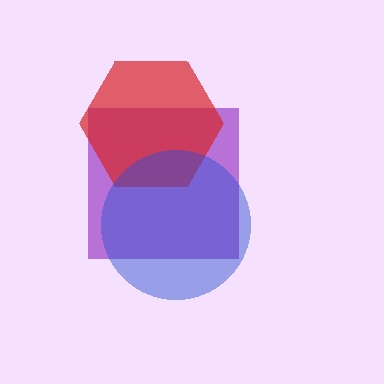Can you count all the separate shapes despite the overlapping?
Yes, there are 3 separate shapes.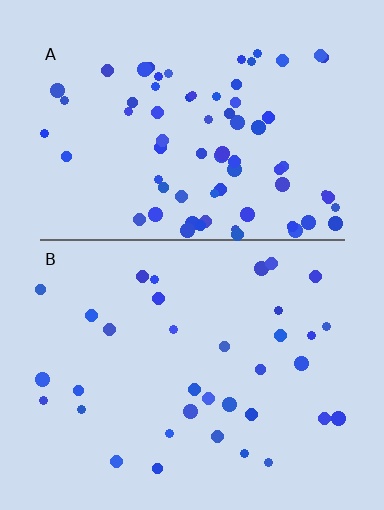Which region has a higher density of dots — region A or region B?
A (the top).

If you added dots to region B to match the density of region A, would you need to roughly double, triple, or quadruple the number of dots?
Approximately double.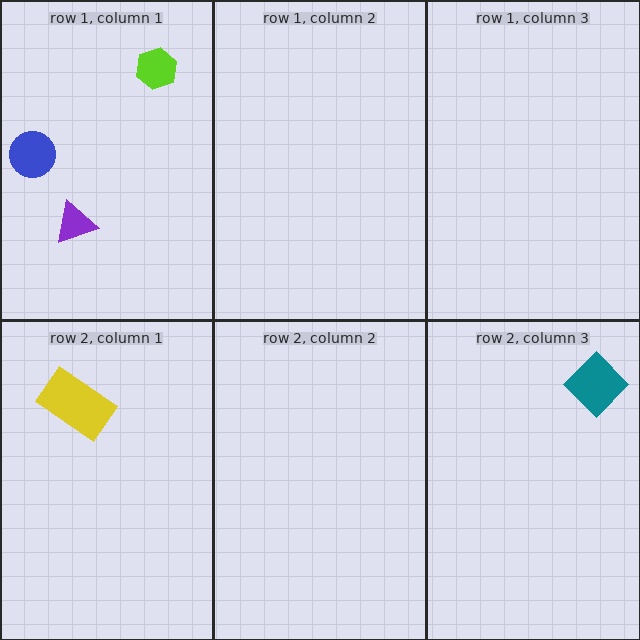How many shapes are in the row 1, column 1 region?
3.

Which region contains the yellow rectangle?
The row 2, column 1 region.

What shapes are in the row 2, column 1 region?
The yellow rectangle.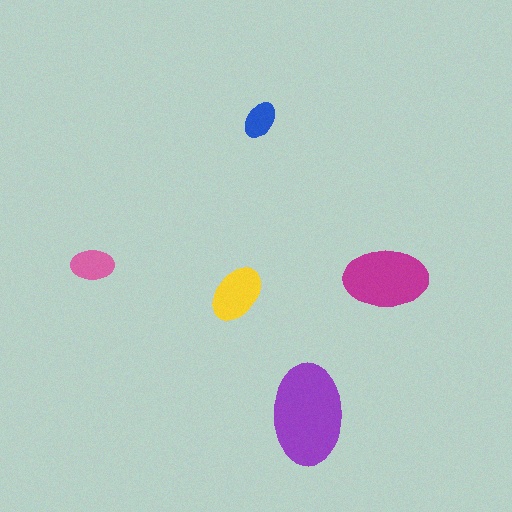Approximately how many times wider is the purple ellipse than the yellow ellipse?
About 1.5 times wider.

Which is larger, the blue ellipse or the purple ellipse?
The purple one.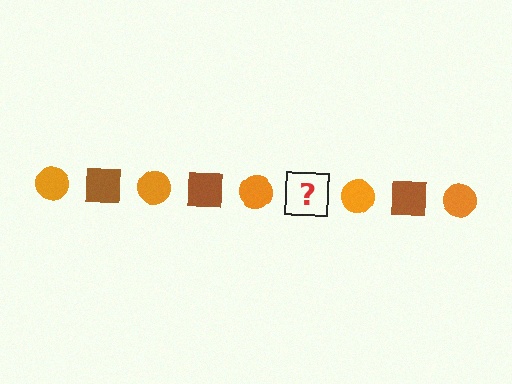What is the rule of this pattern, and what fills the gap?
The rule is that the pattern alternates between orange circle and brown square. The gap should be filled with a brown square.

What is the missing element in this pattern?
The missing element is a brown square.